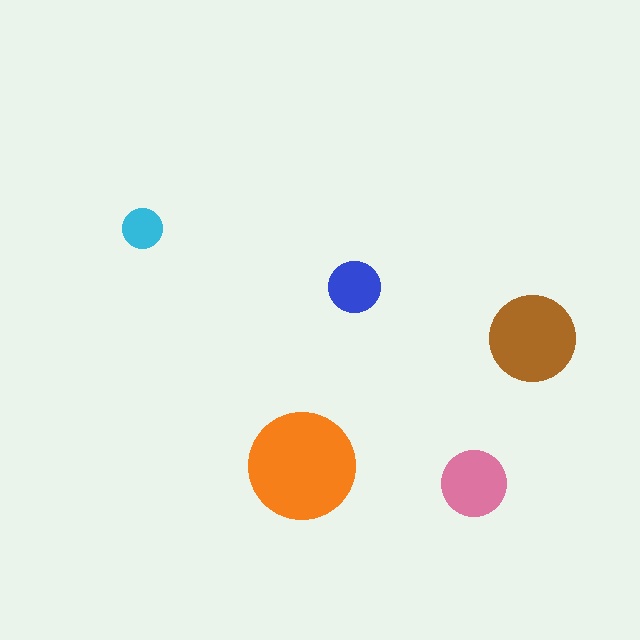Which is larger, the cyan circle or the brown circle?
The brown one.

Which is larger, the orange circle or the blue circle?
The orange one.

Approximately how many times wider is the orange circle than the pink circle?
About 1.5 times wider.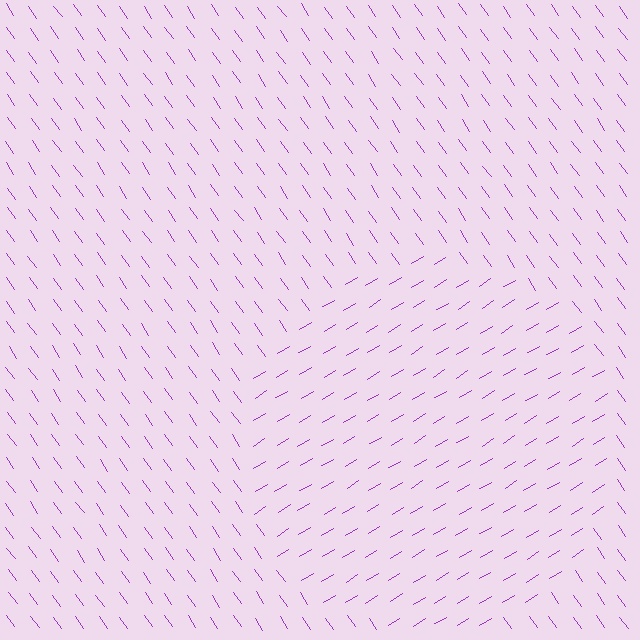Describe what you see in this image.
The image is filled with small purple line segments. A circle region in the image has lines oriented differently from the surrounding lines, creating a visible texture boundary.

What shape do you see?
I see a circle.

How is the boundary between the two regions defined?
The boundary is defined purely by a change in line orientation (approximately 86 degrees difference). All lines are the same color and thickness.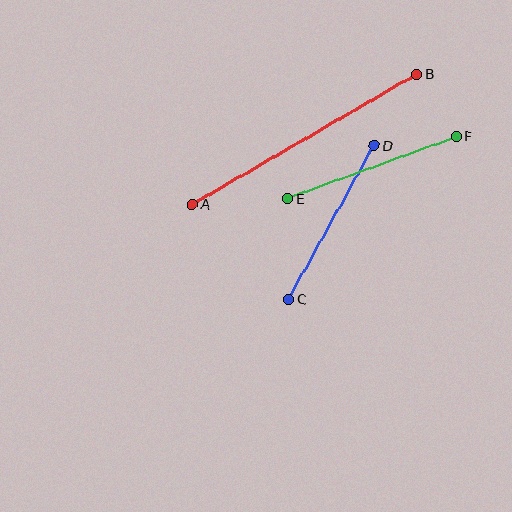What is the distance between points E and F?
The distance is approximately 180 pixels.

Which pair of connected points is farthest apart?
Points A and B are farthest apart.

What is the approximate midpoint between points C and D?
The midpoint is at approximately (331, 222) pixels.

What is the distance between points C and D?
The distance is approximately 176 pixels.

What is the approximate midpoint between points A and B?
The midpoint is at approximately (304, 139) pixels.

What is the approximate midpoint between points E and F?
The midpoint is at approximately (372, 167) pixels.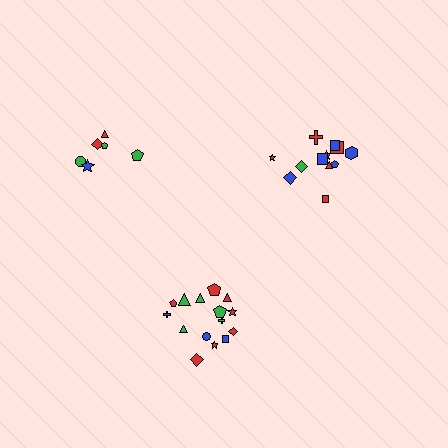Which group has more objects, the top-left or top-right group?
The top-right group.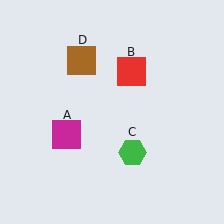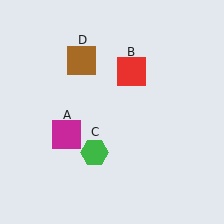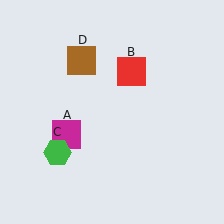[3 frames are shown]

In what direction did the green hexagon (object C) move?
The green hexagon (object C) moved left.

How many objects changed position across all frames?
1 object changed position: green hexagon (object C).